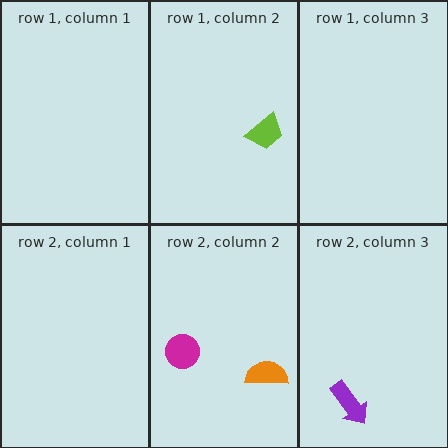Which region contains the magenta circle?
The row 2, column 2 region.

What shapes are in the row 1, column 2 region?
The lime trapezoid.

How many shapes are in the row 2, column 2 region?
2.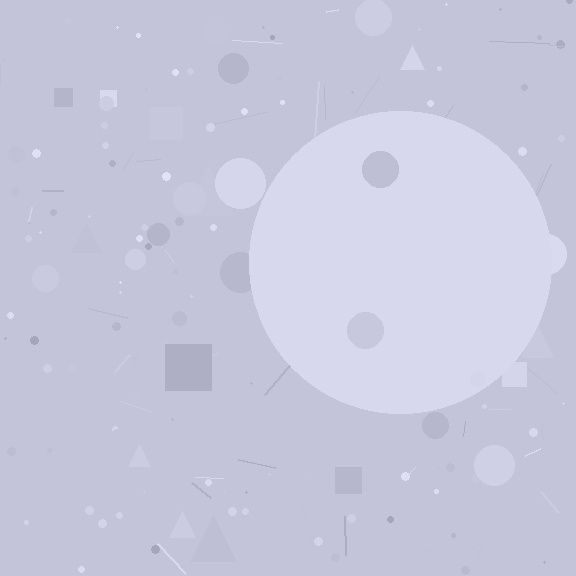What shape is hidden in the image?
A circle is hidden in the image.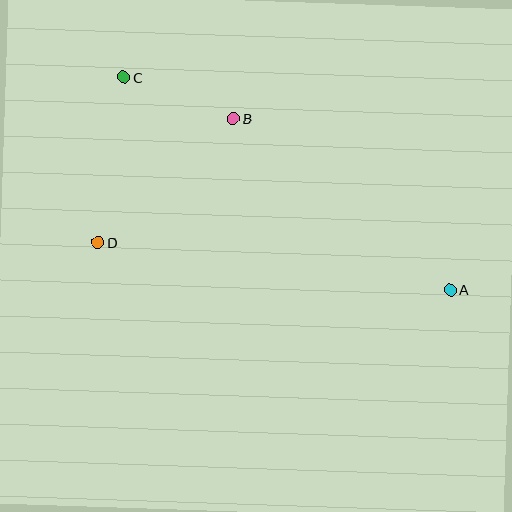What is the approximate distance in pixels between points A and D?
The distance between A and D is approximately 355 pixels.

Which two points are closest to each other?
Points B and C are closest to each other.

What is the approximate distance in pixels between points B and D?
The distance between B and D is approximately 183 pixels.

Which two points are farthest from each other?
Points A and C are farthest from each other.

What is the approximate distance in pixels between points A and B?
The distance between A and B is approximately 277 pixels.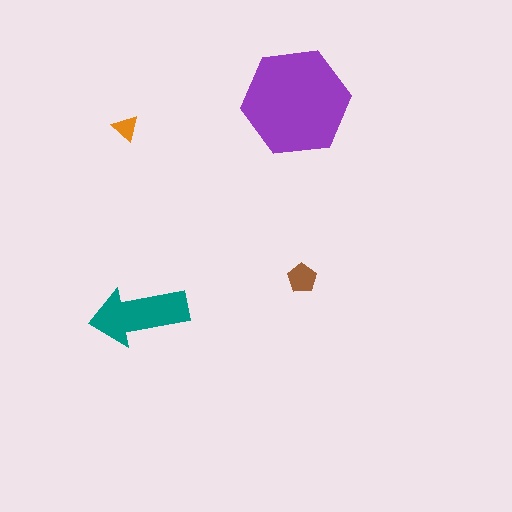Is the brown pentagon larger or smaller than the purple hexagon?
Smaller.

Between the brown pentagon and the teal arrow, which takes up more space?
The teal arrow.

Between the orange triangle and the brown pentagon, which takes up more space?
The brown pentagon.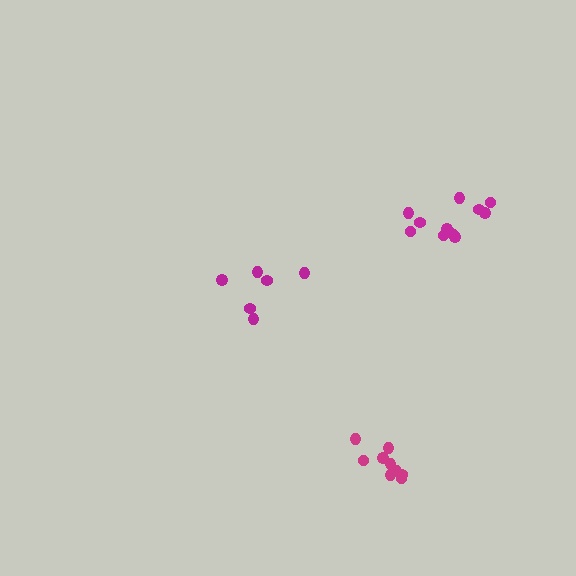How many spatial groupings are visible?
There are 3 spatial groupings.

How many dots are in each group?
Group 1: 6 dots, Group 2: 11 dots, Group 3: 9 dots (26 total).